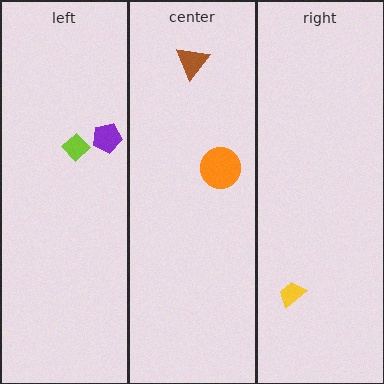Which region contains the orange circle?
The center region.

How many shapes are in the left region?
2.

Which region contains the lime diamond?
The left region.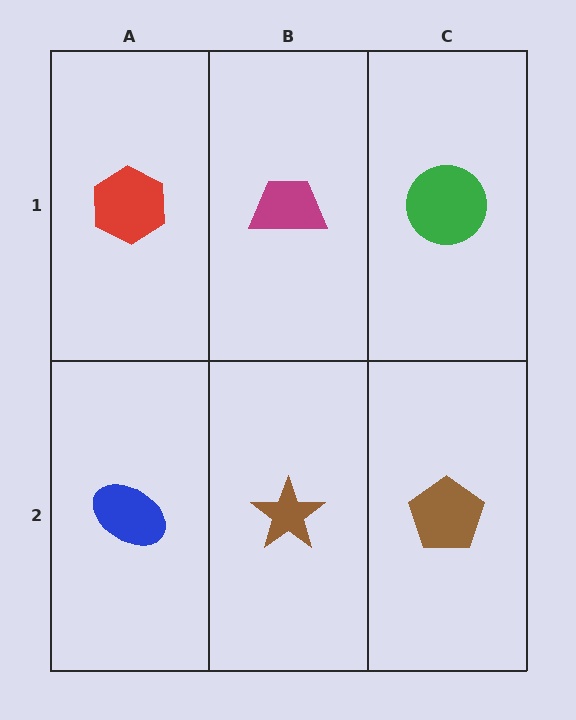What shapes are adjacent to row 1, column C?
A brown pentagon (row 2, column C), a magenta trapezoid (row 1, column B).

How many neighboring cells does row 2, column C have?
2.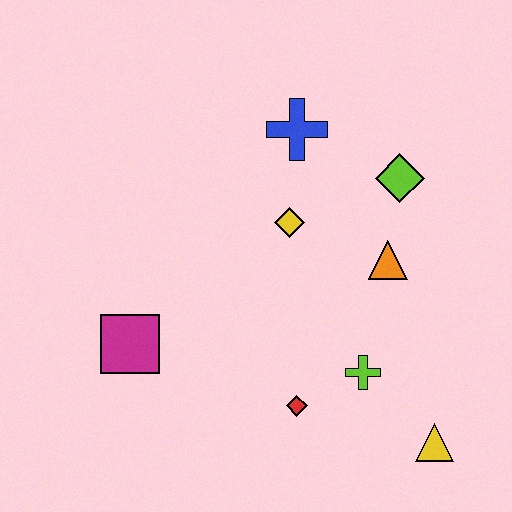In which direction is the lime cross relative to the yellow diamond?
The lime cross is below the yellow diamond.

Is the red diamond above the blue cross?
No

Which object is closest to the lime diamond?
The orange triangle is closest to the lime diamond.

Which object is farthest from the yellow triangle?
The blue cross is farthest from the yellow triangle.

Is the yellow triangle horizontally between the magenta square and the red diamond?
No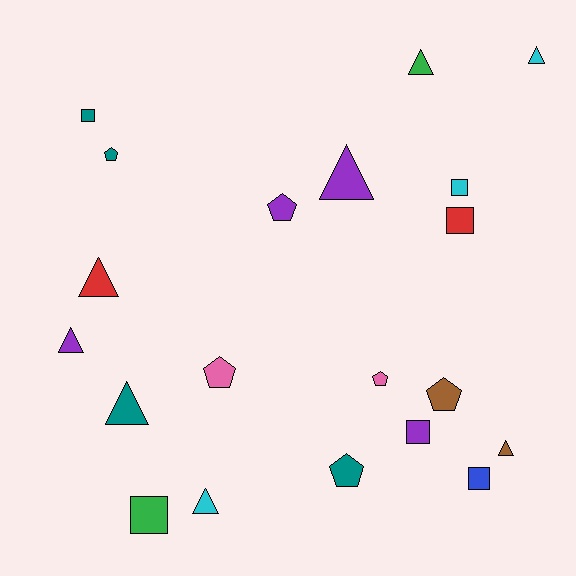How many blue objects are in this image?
There is 1 blue object.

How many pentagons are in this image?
There are 6 pentagons.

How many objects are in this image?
There are 20 objects.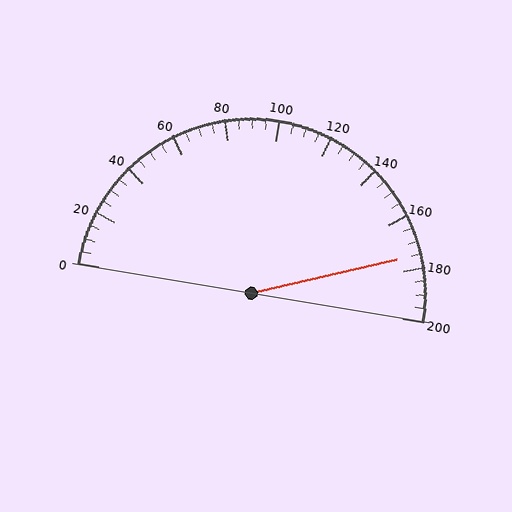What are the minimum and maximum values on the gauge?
The gauge ranges from 0 to 200.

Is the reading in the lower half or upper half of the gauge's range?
The reading is in the upper half of the range (0 to 200).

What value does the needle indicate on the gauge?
The needle indicates approximately 175.